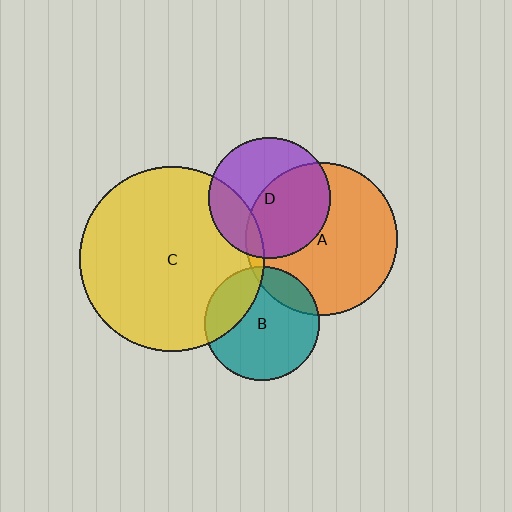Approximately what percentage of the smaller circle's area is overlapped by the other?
Approximately 50%.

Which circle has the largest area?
Circle C (yellow).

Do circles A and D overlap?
Yes.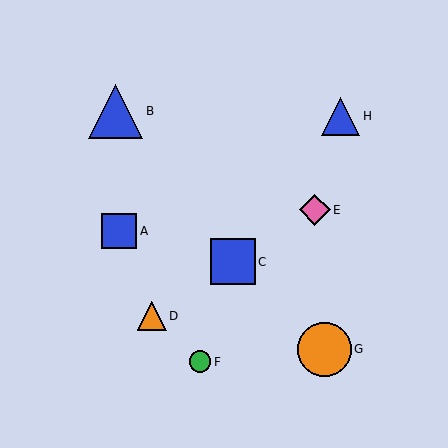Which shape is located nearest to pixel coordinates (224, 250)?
The blue square (labeled C) at (233, 262) is nearest to that location.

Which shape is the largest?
The blue triangle (labeled B) is the largest.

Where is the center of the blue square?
The center of the blue square is at (233, 262).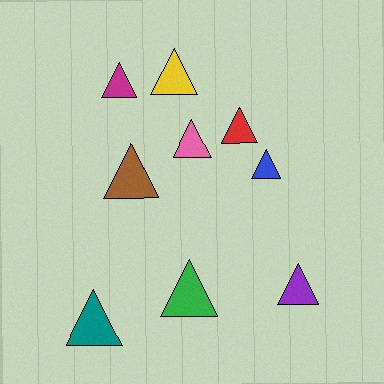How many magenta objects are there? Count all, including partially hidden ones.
There is 1 magenta object.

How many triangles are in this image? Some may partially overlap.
There are 9 triangles.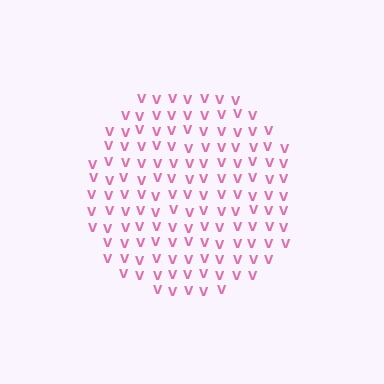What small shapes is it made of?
It is made of small letter V's.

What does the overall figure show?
The overall figure shows a circle.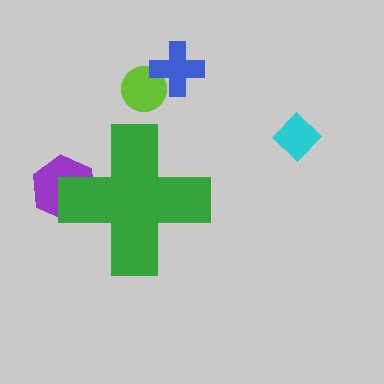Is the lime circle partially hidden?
No, the lime circle is fully visible.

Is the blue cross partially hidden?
No, the blue cross is fully visible.